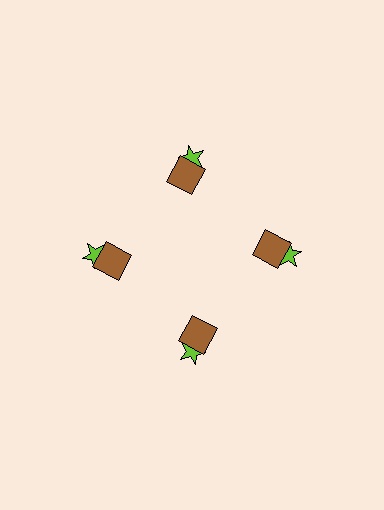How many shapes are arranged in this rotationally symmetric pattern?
There are 8 shapes, arranged in 4 groups of 2.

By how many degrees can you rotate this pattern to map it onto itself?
The pattern maps onto itself every 90 degrees of rotation.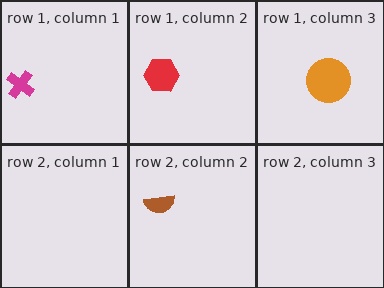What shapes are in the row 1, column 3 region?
The orange circle.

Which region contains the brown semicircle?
The row 2, column 2 region.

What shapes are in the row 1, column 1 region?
The magenta cross.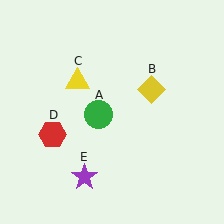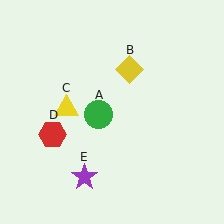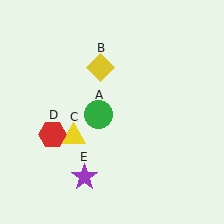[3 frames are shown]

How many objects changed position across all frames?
2 objects changed position: yellow diamond (object B), yellow triangle (object C).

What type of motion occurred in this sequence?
The yellow diamond (object B), yellow triangle (object C) rotated counterclockwise around the center of the scene.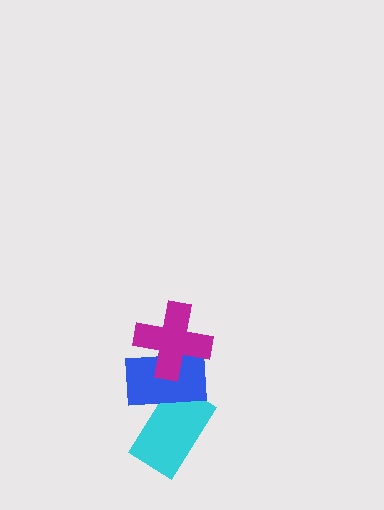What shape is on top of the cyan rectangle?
The blue rectangle is on top of the cyan rectangle.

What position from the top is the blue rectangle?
The blue rectangle is 2nd from the top.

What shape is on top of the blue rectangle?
The magenta cross is on top of the blue rectangle.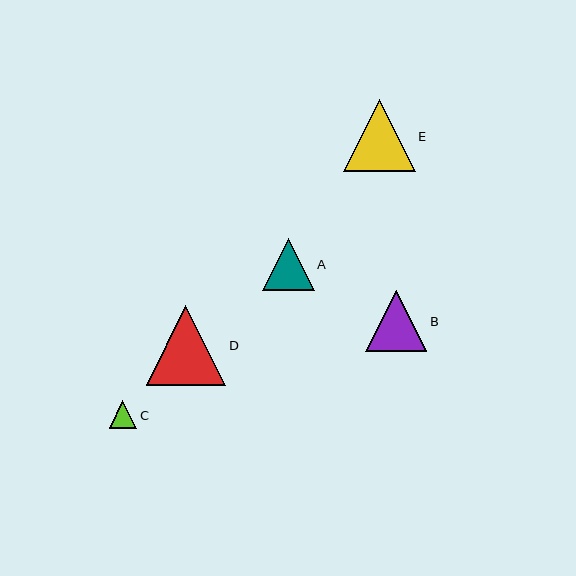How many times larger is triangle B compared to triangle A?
Triangle B is approximately 1.2 times the size of triangle A.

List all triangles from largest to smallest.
From largest to smallest: D, E, B, A, C.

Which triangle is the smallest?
Triangle C is the smallest with a size of approximately 28 pixels.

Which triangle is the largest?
Triangle D is the largest with a size of approximately 79 pixels.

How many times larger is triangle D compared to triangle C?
Triangle D is approximately 2.9 times the size of triangle C.